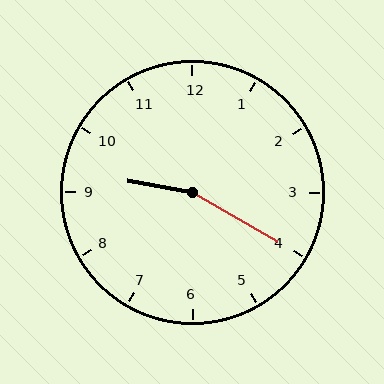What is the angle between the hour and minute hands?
Approximately 160 degrees.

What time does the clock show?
9:20.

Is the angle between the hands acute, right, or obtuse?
It is obtuse.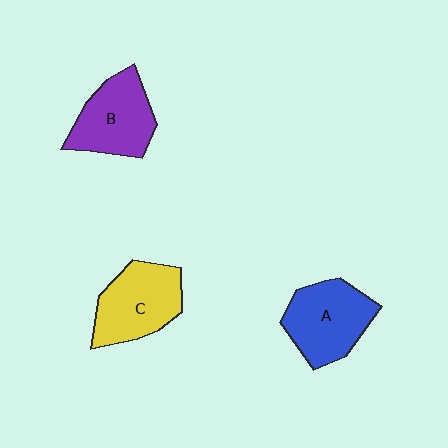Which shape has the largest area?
Shape A (blue).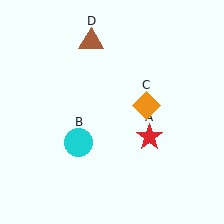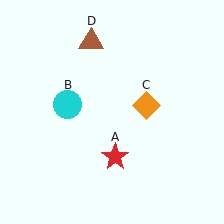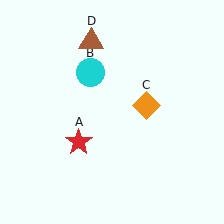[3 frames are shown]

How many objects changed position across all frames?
2 objects changed position: red star (object A), cyan circle (object B).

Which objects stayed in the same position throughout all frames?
Orange diamond (object C) and brown triangle (object D) remained stationary.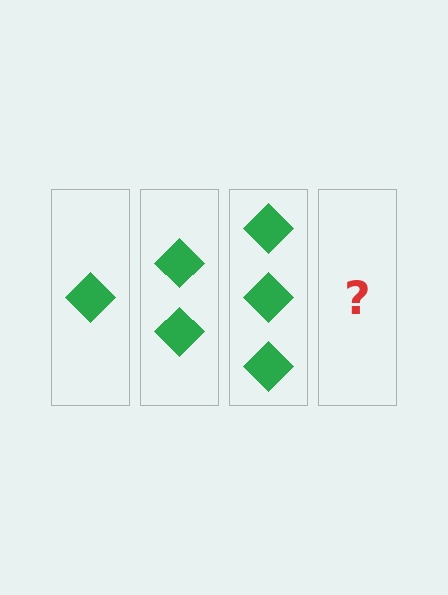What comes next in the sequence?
The next element should be 4 diamonds.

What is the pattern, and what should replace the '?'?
The pattern is that each step adds one more diamond. The '?' should be 4 diamonds.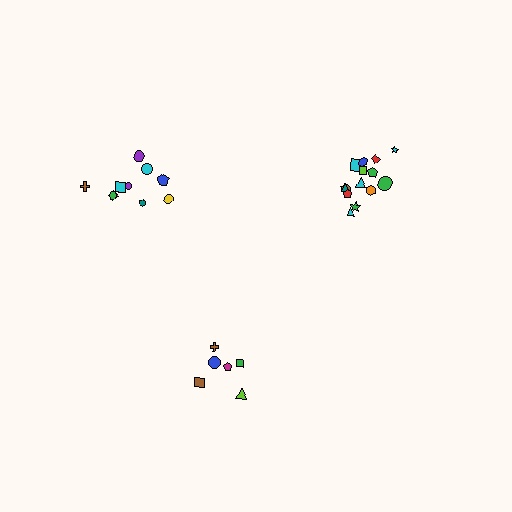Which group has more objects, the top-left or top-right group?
The top-right group.